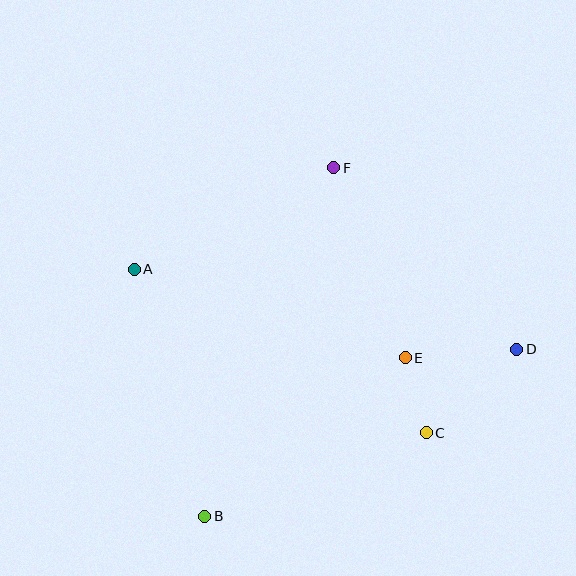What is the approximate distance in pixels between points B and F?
The distance between B and F is approximately 372 pixels.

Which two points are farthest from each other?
Points A and D are farthest from each other.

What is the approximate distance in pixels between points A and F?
The distance between A and F is approximately 224 pixels.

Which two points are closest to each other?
Points C and E are closest to each other.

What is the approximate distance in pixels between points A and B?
The distance between A and B is approximately 257 pixels.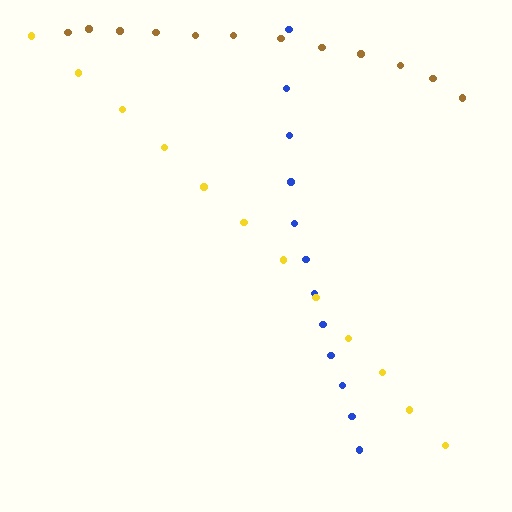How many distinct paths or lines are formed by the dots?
There are 3 distinct paths.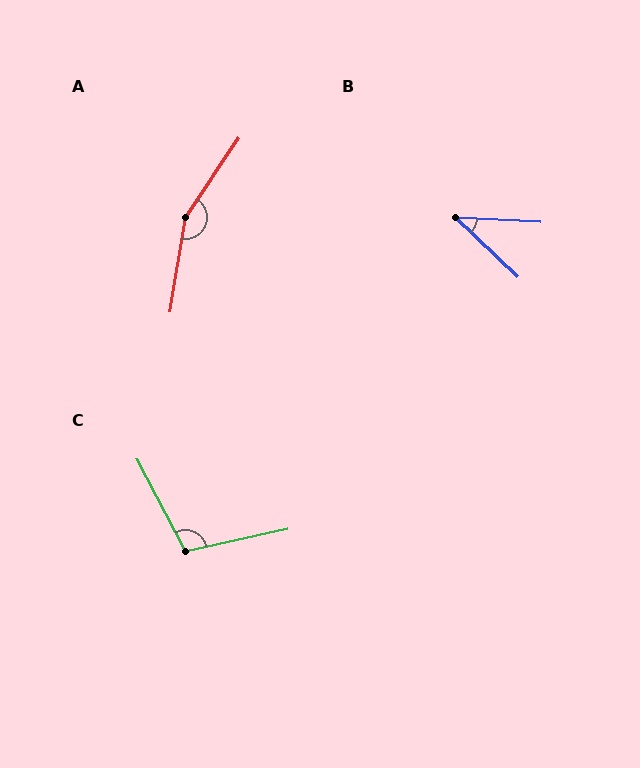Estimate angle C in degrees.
Approximately 105 degrees.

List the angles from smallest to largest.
B (40°), C (105°), A (155°).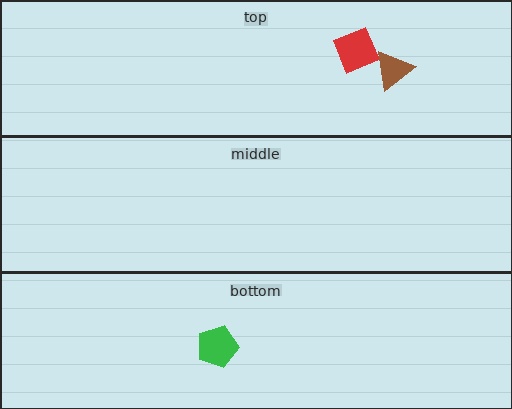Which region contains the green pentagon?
The bottom region.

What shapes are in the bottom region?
The green pentagon.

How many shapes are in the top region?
2.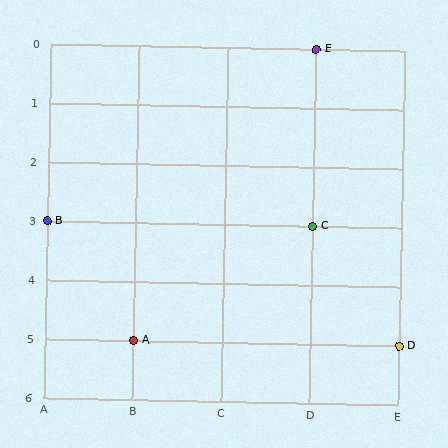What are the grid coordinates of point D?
Point D is at grid coordinates (E, 5).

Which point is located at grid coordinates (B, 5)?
Point A is at (B, 5).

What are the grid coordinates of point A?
Point A is at grid coordinates (B, 5).